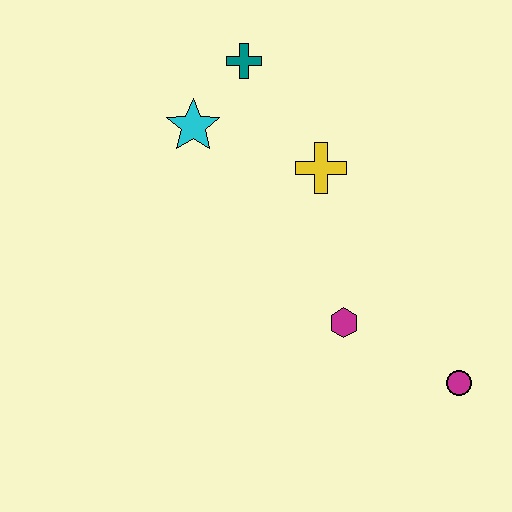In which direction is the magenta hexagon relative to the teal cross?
The magenta hexagon is below the teal cross.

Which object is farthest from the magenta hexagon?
The teal cross is farthest from the magenta hexagon.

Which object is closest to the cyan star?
The teal cross is closest to the cyan star.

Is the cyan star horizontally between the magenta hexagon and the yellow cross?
No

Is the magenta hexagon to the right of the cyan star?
Yes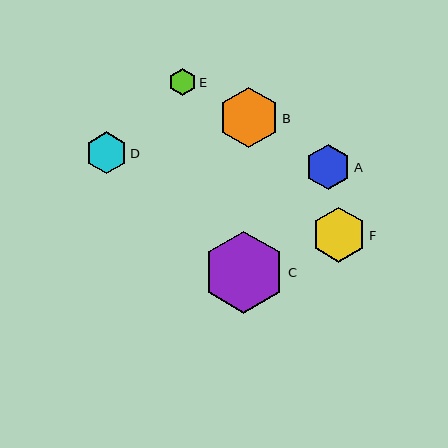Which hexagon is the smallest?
Hexagon E is the smallest with a size of approximately 27 pixels.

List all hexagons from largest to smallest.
From largest to smallest: C, B, F, A, D, E.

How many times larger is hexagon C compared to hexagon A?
Hexagon C is approximately 1.8 times the size of hexagon A.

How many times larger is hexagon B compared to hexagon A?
Hexagon B is approximately 1.3 times the size of hexagon A.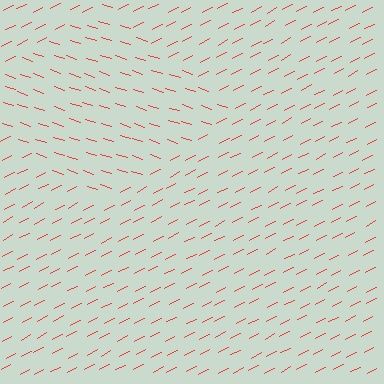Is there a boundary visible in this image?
Yes, there is a texture boundary formed by a change in line orientation.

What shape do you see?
I see a diamond.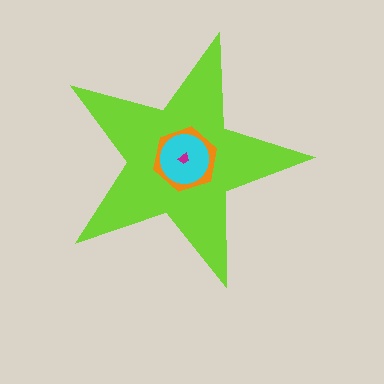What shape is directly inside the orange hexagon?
The cyan circle.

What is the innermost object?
The magenta trapezoid.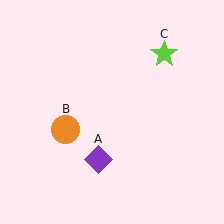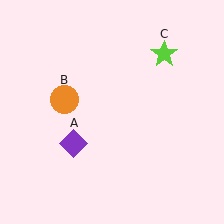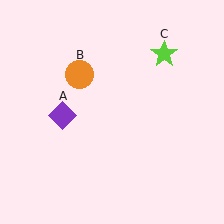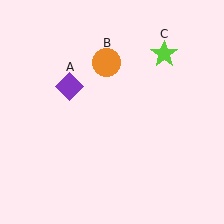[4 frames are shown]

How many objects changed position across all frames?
2 objects changed position: purple diamond (object A), orange circle (object B).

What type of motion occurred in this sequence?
The purple diamond (object A), orange circle (object B) rotated clockwise around the center of the scene.